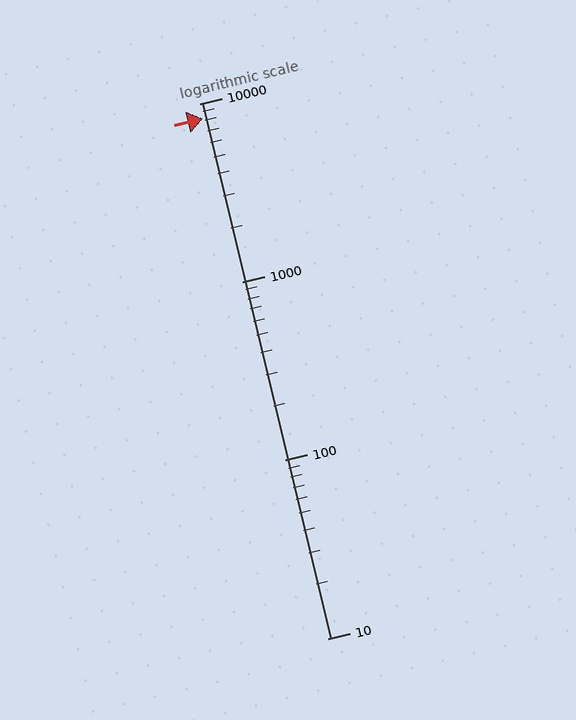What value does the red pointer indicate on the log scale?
The pointer indicates approximately 8200.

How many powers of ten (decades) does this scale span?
The scale spans 3 decades, from 10 to 10000.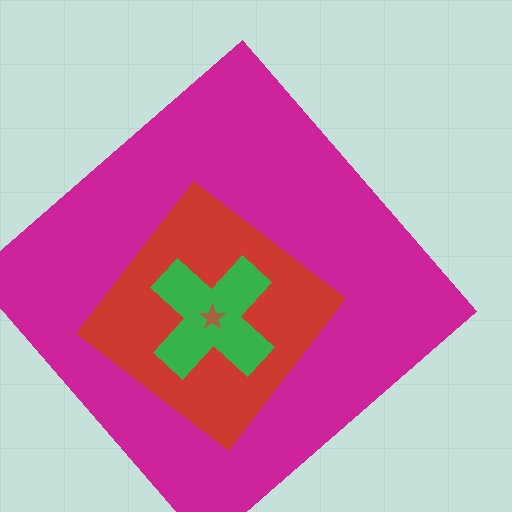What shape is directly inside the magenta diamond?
The red diamond.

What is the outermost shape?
The magenta diamond.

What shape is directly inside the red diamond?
The green cross.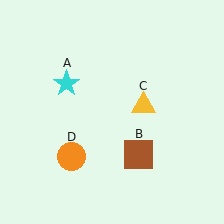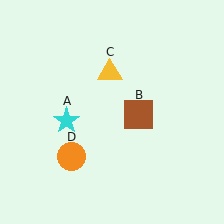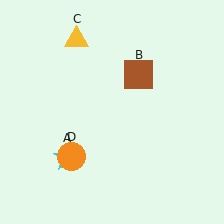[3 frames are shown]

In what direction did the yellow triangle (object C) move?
The yellow triangle (object C) moved up and to the left.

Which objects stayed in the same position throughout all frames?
Orange circle (object D) remained stationary.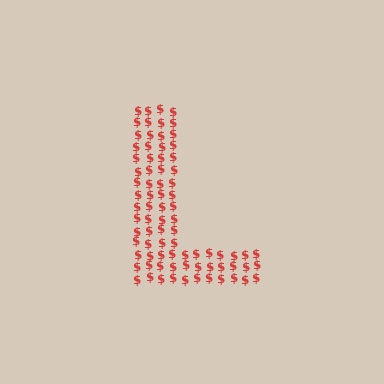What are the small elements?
The small elements are dollar signs.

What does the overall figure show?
The overall figure shows the letter L.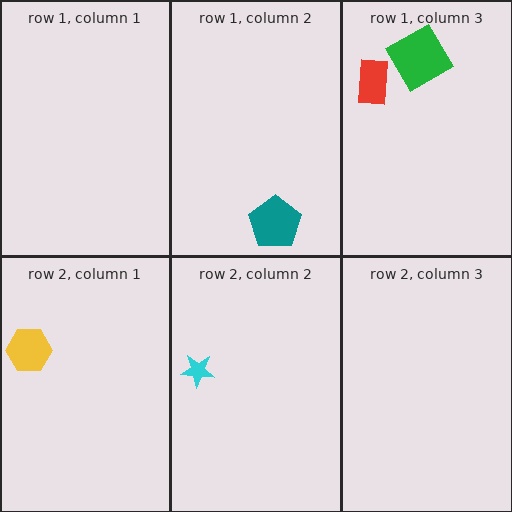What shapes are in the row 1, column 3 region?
The green square, the red rectangle.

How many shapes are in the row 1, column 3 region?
2.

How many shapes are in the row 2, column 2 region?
1.